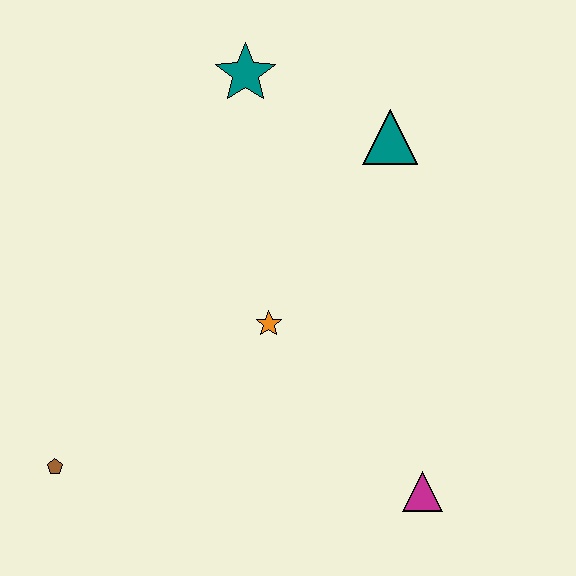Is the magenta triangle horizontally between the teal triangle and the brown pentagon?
No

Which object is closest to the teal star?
The teal triangle is closest to the teal star.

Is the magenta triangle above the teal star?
No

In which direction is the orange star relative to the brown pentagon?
The orange star is to the right of the brown pentagon.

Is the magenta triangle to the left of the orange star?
No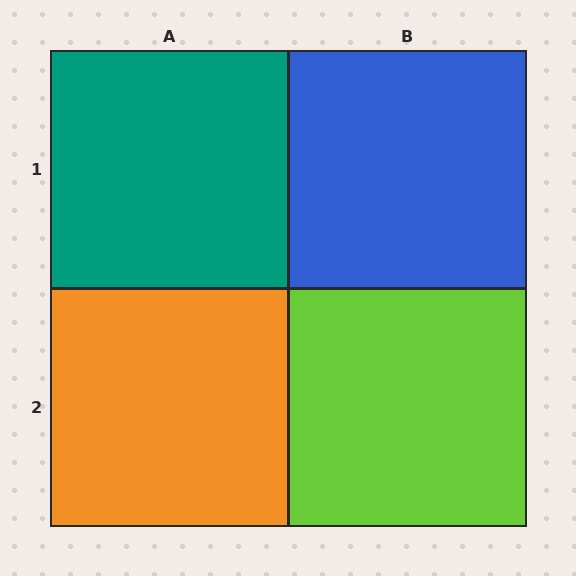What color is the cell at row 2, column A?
Orange.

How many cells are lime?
1 cell is lime.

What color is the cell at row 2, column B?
Lime.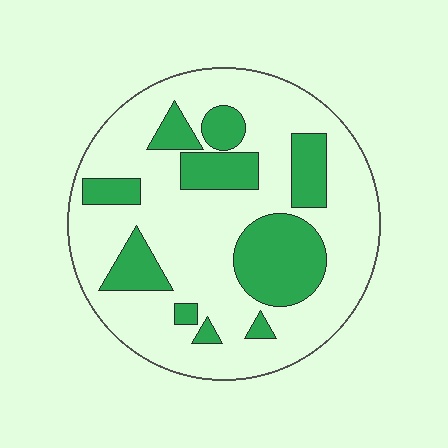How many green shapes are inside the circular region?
10.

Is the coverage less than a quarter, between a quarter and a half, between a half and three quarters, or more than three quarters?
Between a quarter and a half.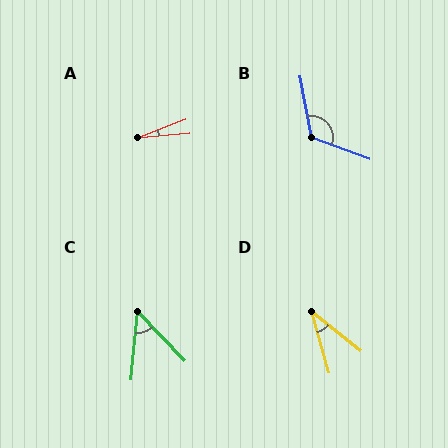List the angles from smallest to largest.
A (16°), D (36°), C (50°), B (121°).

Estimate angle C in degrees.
Approximately 50 degrees.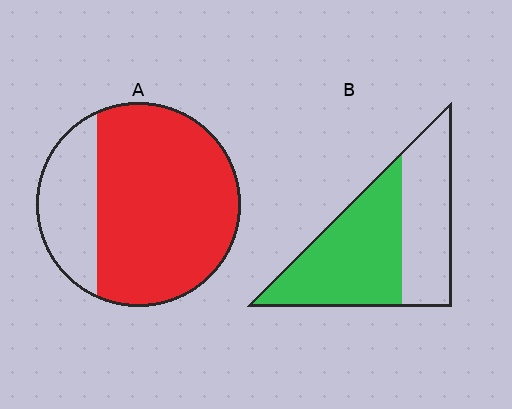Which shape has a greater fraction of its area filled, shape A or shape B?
Shape A.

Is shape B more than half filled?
Yes.